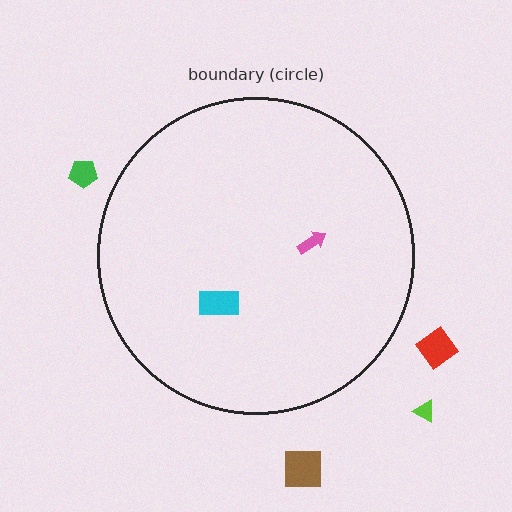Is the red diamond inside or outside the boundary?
Outside.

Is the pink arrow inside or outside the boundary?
Inside.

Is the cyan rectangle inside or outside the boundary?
Inside.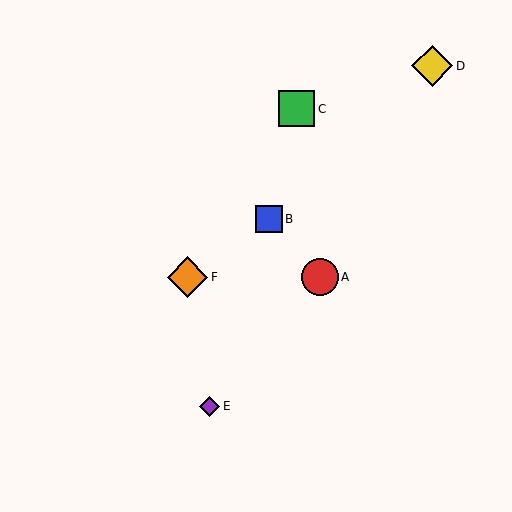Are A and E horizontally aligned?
No, A is at y≈277 and E is at y≈406.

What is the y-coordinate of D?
Object D is at y≈66.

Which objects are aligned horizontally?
Objects A, F are aligned horizontally.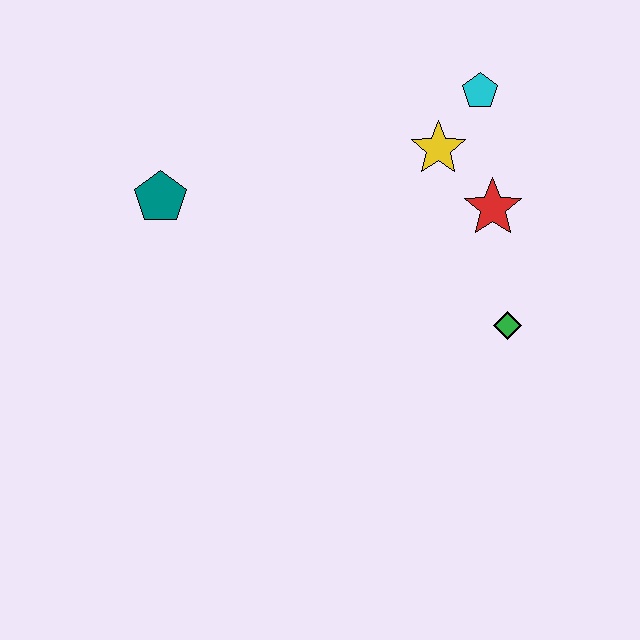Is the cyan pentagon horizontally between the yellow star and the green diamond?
Yes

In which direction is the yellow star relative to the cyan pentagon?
The yellow star is below the cyan pentagon.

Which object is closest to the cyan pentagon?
The yellow star is closest to the cyan pentagon.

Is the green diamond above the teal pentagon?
No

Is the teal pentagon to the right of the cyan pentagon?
No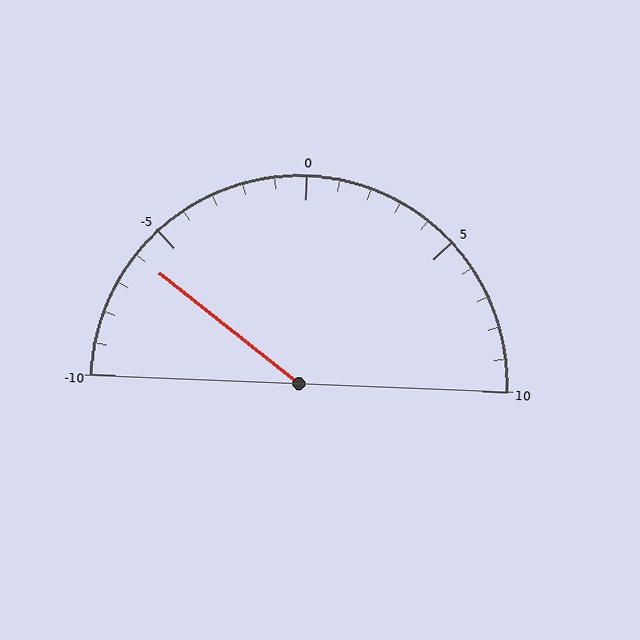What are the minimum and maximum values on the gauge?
The gauge ranges from -10 to 10.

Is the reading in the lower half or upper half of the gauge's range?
The reading is in the lower half of the range (-10 to 10).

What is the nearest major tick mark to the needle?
The nearest major tick mark is -5.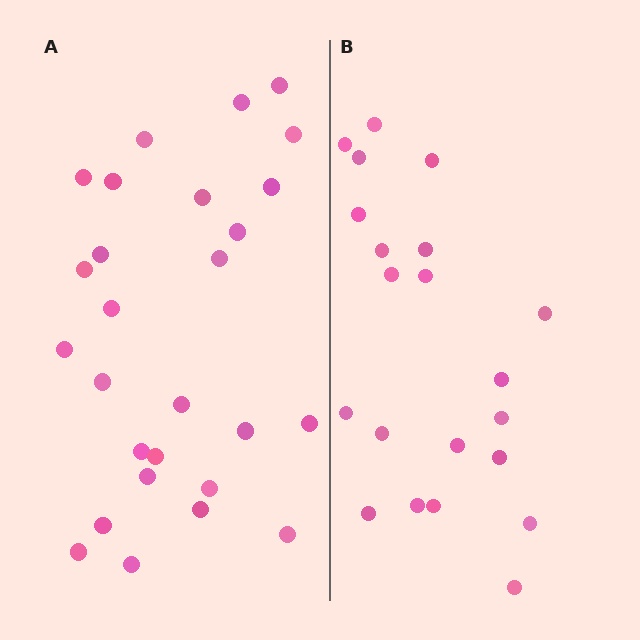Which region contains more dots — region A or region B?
Region A (the left region) has more dots.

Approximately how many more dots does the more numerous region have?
Region A has about 6 more dots than region B.